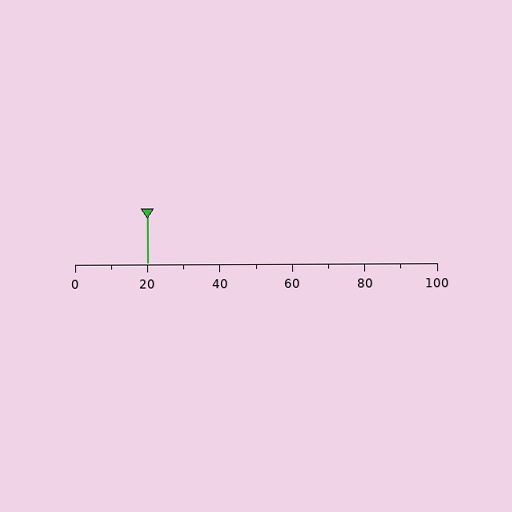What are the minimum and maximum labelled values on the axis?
The axis runs from 0 to 100.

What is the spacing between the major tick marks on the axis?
The major ticks are spaced 20 apart.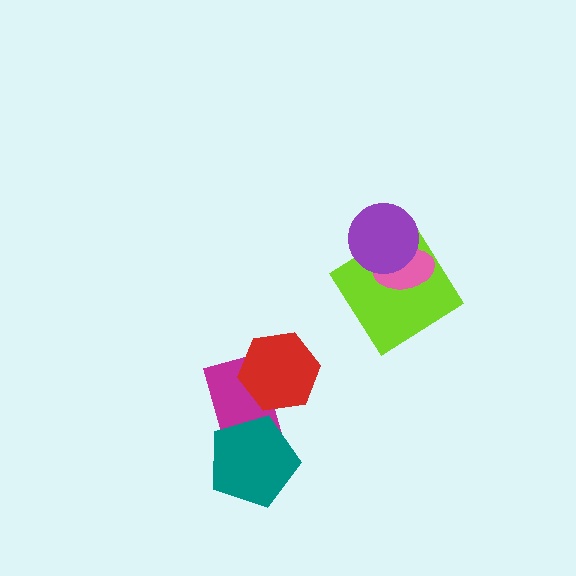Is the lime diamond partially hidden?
Yes, it is partially covered by another shape.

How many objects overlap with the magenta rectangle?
2 objects overlap with the magenta rectangle.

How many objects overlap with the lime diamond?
2 objects overlap with the lime diamond.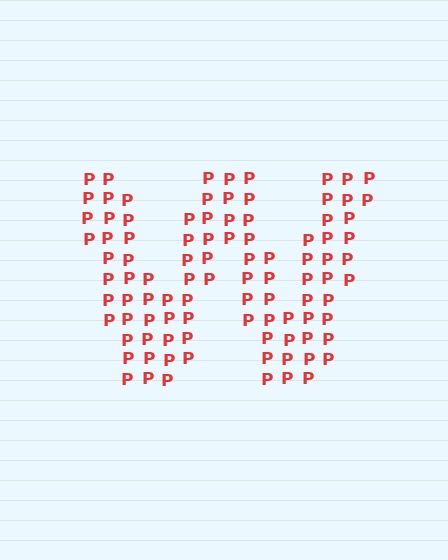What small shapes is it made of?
It is made of small letter P's.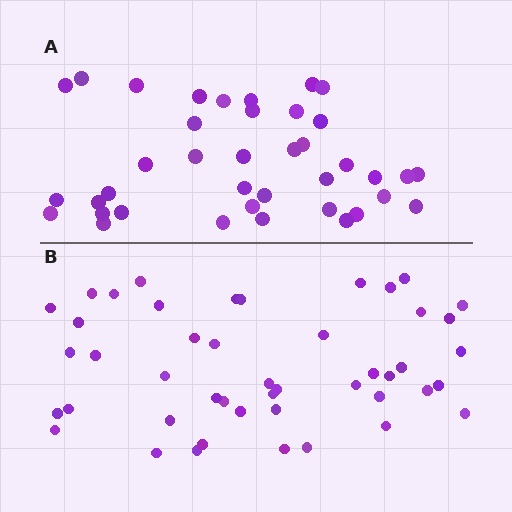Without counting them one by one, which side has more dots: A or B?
Region B (the bottom region) has more dots.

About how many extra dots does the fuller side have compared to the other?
Region B has roughly 8 or so more dots than region A.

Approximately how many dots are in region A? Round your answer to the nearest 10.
About 40 dots. (The exact count is 39, which rounds to 40.)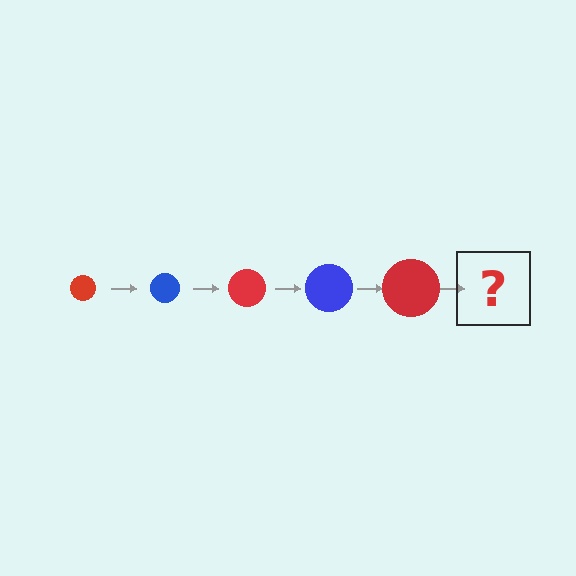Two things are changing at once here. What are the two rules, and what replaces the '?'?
The two rules are that the circle grows larger each step and the color cycles through red and blue. The '?' should be a blue circle, larger than the previous one.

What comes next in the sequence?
The next element should be a blue circle, larger than the previous one.